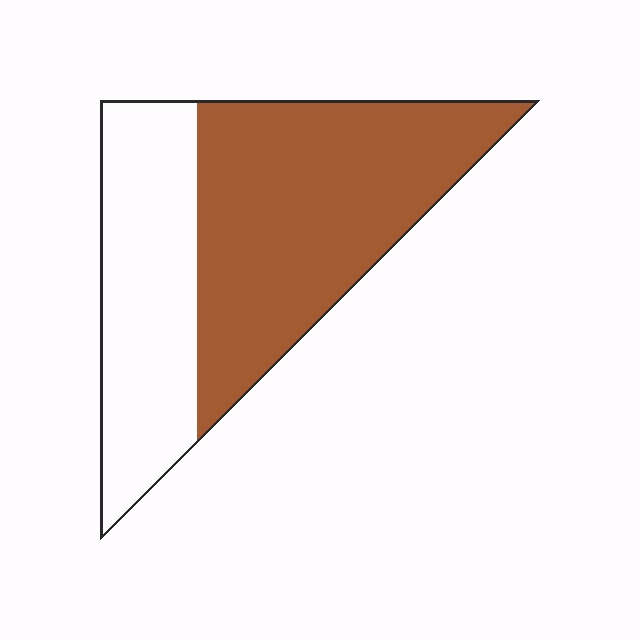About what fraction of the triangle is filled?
About three fifths (3/5).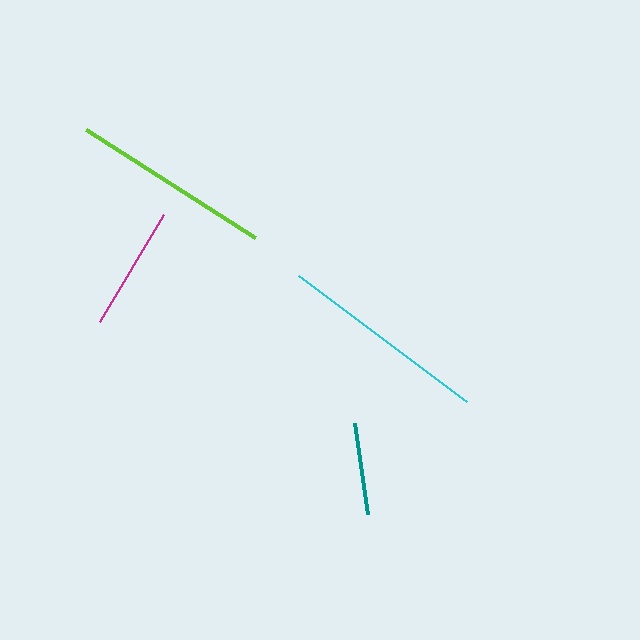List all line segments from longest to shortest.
From longest to shortest: cyan, lime, magenta, teal.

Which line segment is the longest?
The cyan line is the longest at approximately 210 pixels.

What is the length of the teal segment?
The teal segment is approximately 92 pixels long.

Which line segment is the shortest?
The teal line is the shortest at approximately 92 pixels.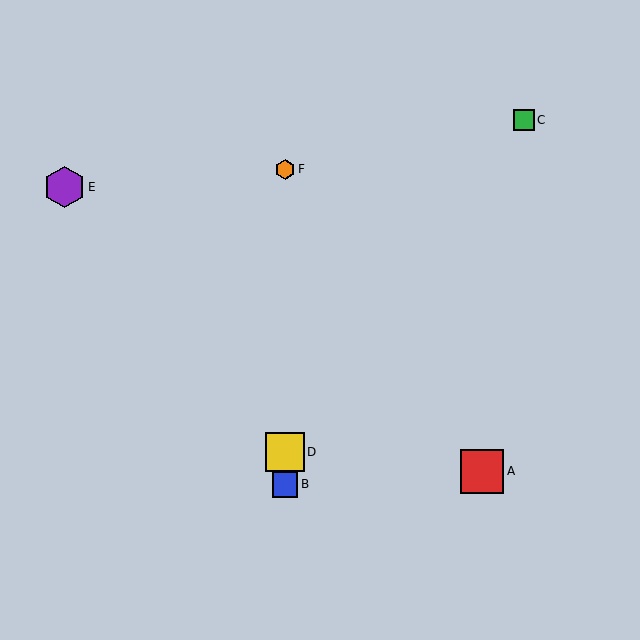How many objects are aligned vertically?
3 objects (B, D, F) are aligned vertically.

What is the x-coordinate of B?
Object B is at x≈285.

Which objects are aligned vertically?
Objects B, D, F are aligned vertically.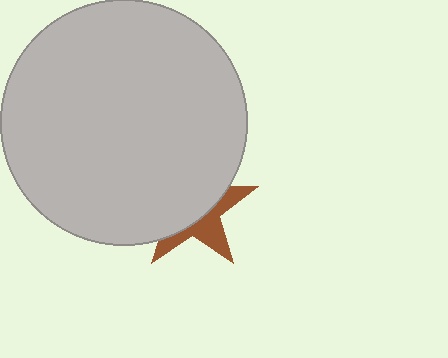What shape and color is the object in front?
The object in front is a light gray circle.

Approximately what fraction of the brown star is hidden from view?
Roughly 63% of the brown star is hidden behind the light gray circle.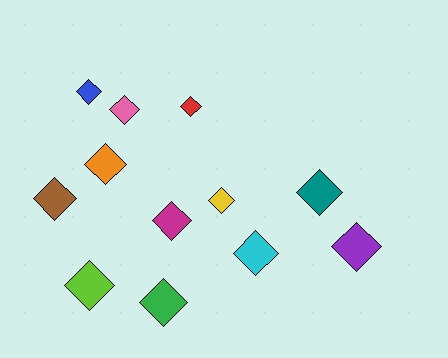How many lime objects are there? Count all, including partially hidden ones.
There is 1 lime object.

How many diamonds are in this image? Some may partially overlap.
There are 12 diamonds.